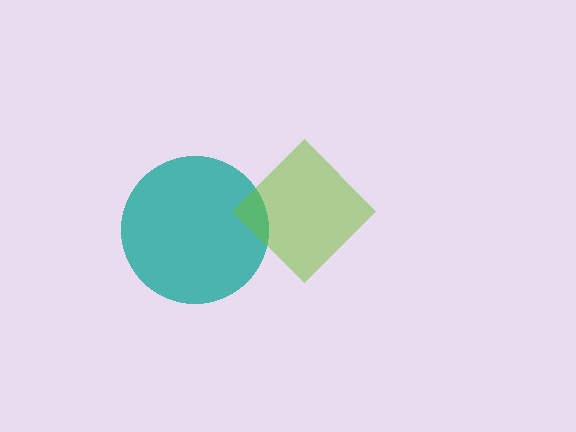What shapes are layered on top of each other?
The layered shapes are: a teal circle, a lime diamond.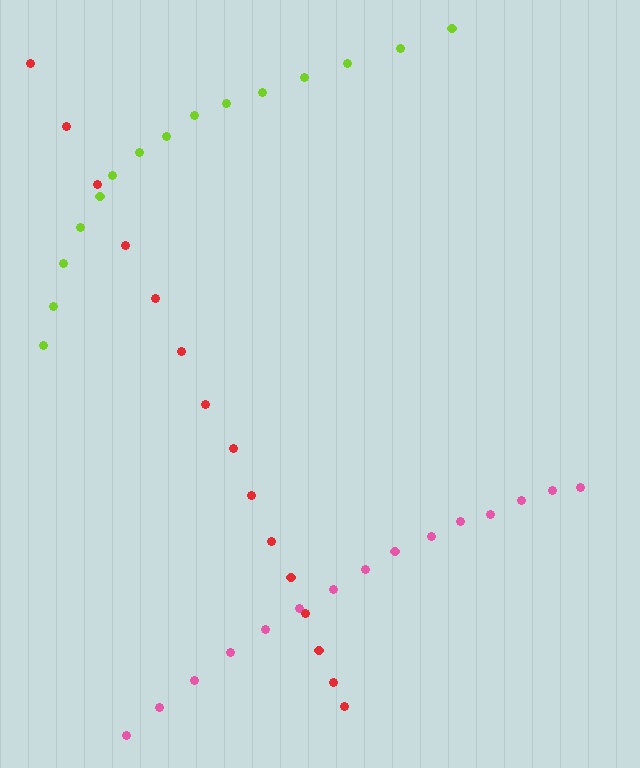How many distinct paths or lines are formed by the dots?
There are 3 distinct paths.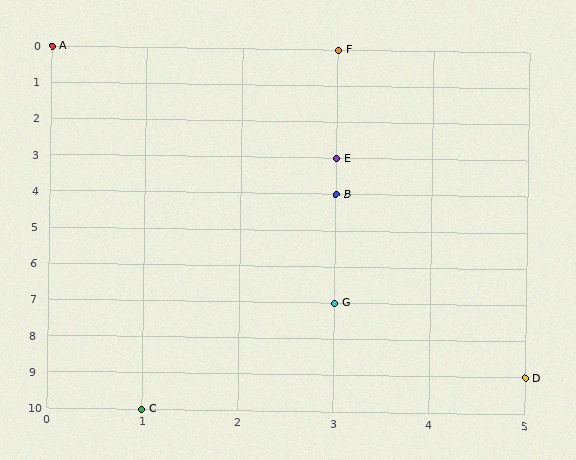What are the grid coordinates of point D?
Point D is at grid coordinates (5, 9).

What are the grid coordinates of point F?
Point F is at grid coordinates (3, 0).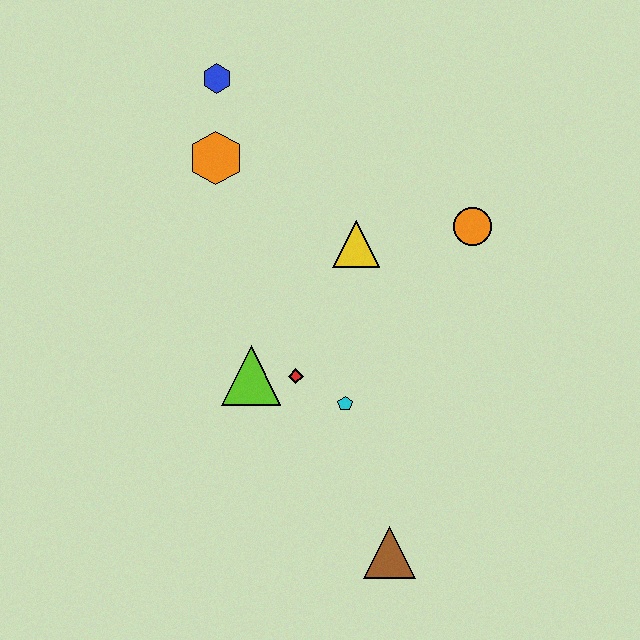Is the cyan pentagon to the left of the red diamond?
No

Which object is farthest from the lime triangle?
The blue hexagon is farthest from the lime triangle.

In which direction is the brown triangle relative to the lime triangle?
The brown triangle is below the lime triangle.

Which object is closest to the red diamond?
The lime triangle is closest to the red diamond.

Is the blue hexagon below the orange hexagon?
No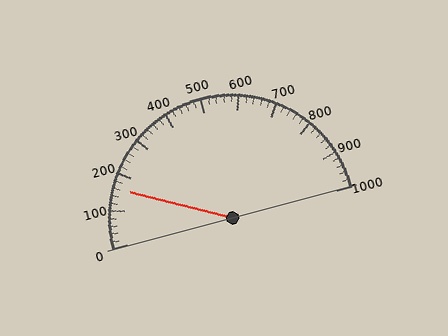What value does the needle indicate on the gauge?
The needle indicates approximately 160.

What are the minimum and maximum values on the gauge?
The gauge ranges from 0 to 1000.